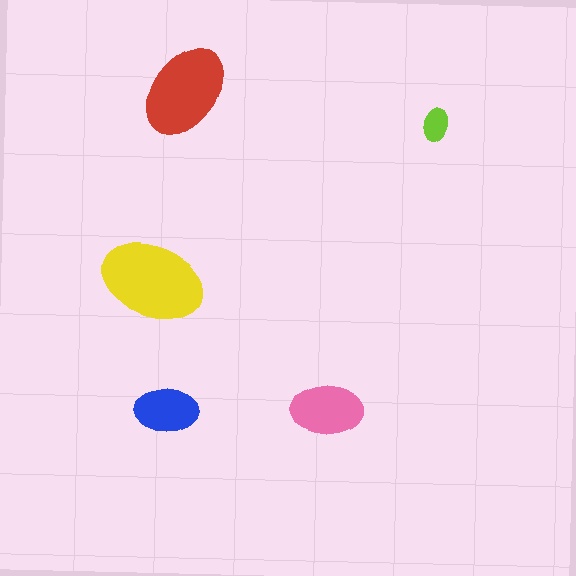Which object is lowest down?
The blue ellipse is bottommost.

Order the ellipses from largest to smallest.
the yellow one, the red one, the pink one, the blue one, the lime one.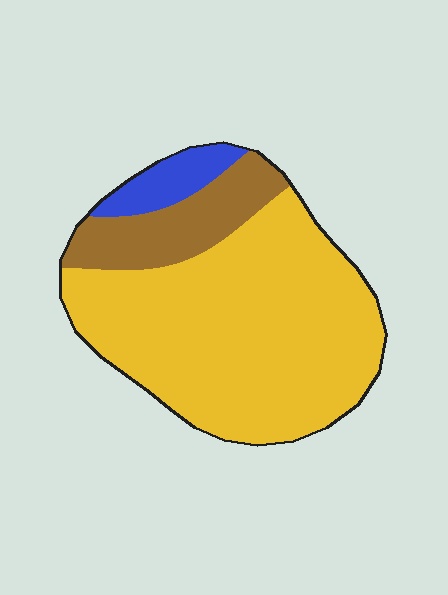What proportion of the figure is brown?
Brown takes up about one sixth (1/6) of the figure.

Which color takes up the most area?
Yellow, at roughly 75%.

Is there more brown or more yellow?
Yellow.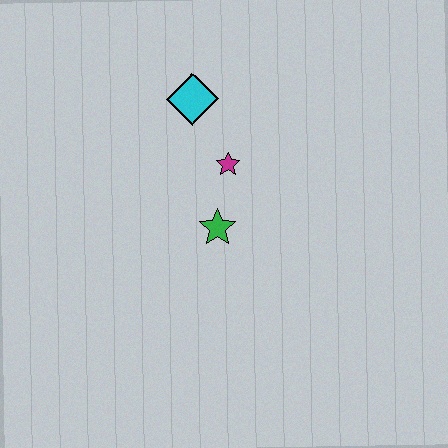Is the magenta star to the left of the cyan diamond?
No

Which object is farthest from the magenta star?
The cyan diamond is farthest from the magenta star.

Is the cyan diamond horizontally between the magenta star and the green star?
No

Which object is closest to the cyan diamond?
The magenta star is closest to the cyan diamond.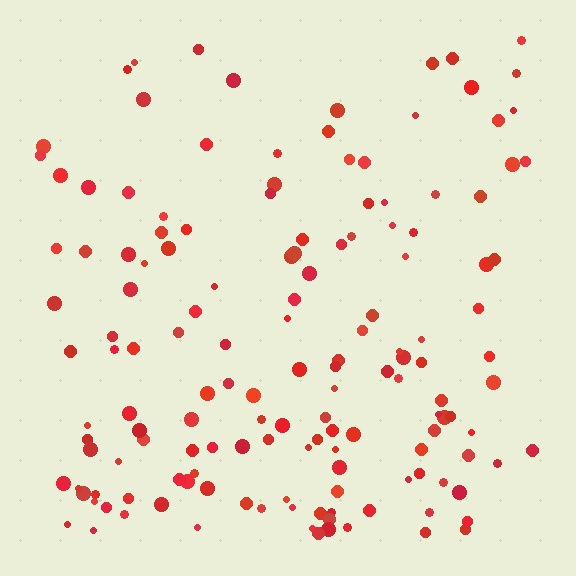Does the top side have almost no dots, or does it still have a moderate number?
Still a moderate number, just noticeably fewer than the bottom.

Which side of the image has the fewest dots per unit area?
The top.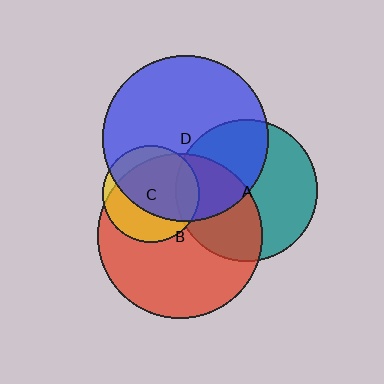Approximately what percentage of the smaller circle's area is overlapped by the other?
Approximately 45%.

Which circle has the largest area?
Circle D (blue).